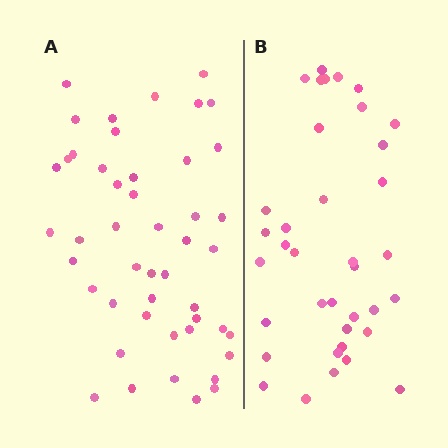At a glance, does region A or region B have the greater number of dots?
Region A (the left region) has more dots.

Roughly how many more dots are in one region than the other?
Region A has roughly 10 or so more dots than region B.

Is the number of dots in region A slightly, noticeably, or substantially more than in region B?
Region A has noticeably more, but not dramatically so. The ratio is roughly 1.3 to 1.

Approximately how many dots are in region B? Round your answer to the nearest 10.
About 40 dots. (The exact count is 37, which rounds to 40.)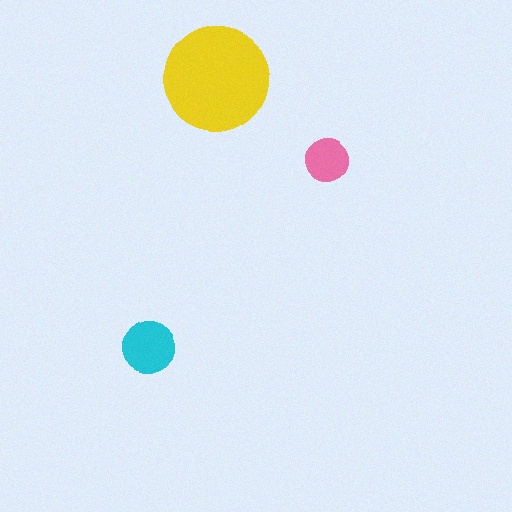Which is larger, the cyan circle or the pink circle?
The cyan one.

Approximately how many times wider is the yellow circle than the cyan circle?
About 2 times wider.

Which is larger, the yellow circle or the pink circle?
The yellow one.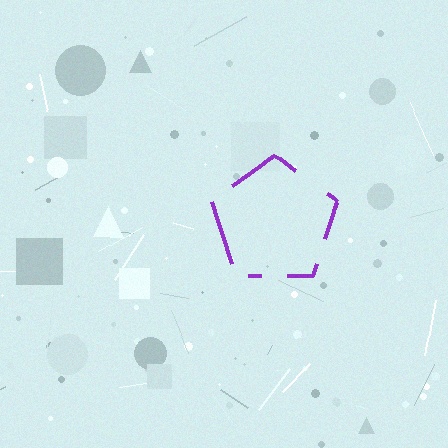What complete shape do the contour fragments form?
The contour fragments form a pentagon.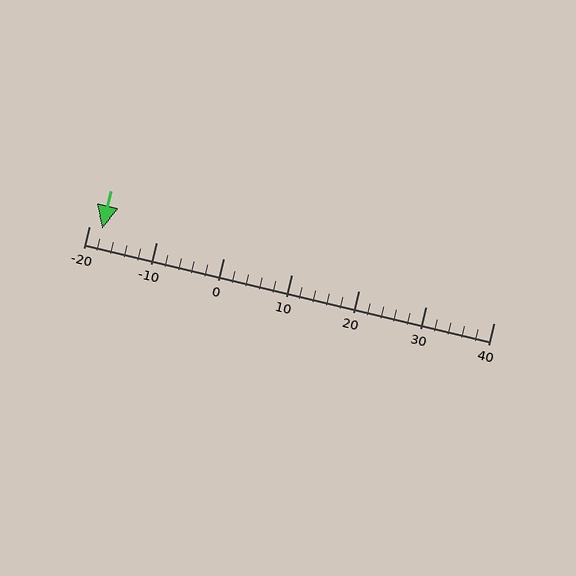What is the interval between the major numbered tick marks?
The major tick marks are spaced 10 units apart.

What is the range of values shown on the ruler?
The ruler shows values from -20 to 40.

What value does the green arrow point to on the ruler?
The green arrow points to approximately -18.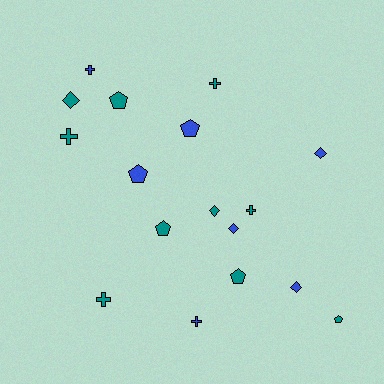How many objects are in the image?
There are 17 objects.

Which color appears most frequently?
Teal, with 10 objects.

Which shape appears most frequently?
Pentagon, with 6 objects.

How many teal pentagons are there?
There are 4 teal pentagons.